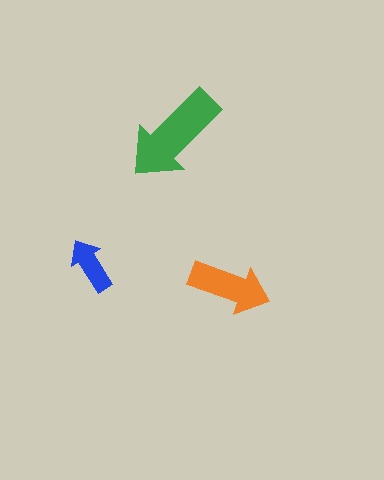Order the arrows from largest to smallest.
the green one, the orange one, the blue one.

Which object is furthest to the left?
The blue arrow is leftmost.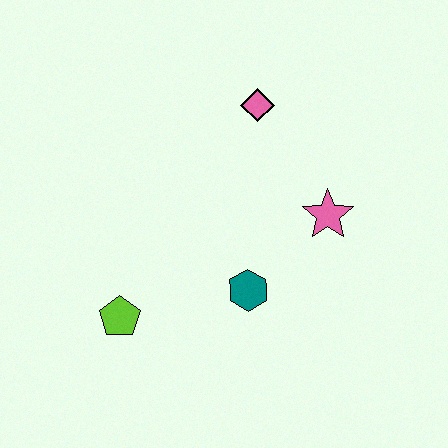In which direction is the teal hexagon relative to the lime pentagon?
The teal hexagon is to the right of the lime pentagon.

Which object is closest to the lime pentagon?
The teal hexagon is closest to the lime pentagon.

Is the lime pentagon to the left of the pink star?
Yes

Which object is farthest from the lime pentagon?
The pink diamond is farthest from the lime pentagon.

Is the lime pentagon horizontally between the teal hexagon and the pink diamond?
No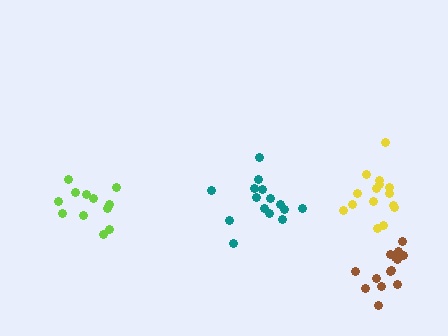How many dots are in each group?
Group 1: 14 dots, Group 2: 15 dots, Group 3: 15 dots, Group 4: 12 dots (56 total).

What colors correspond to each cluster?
The clusters are colored: brown, yellow, teal, lime.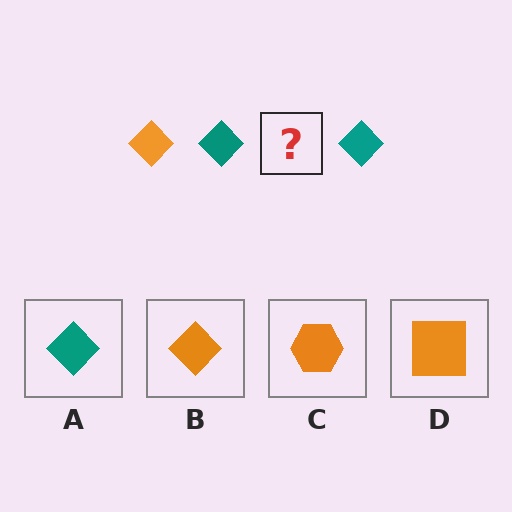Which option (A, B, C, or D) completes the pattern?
B.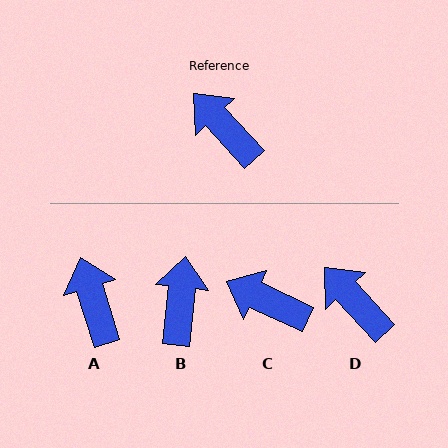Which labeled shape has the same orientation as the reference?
D.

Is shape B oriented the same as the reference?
No, it is off by about 49 degrees.